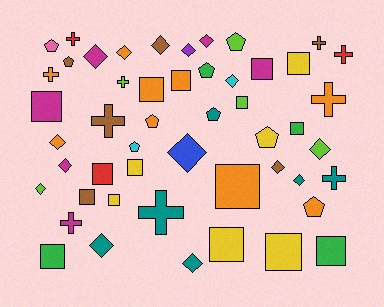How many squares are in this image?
There are 16 squares.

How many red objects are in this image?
There are 3 red objects.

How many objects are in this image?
There are 50 objects.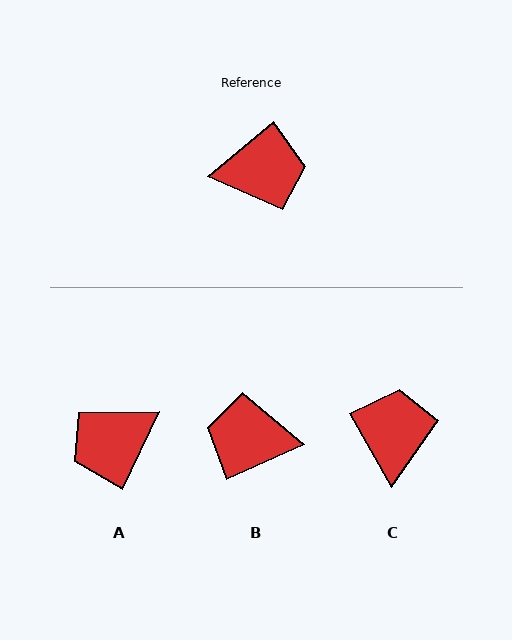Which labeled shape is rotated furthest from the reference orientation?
B, about 164 degrees away.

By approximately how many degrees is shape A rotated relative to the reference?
Approximately 156 degrees clockwise.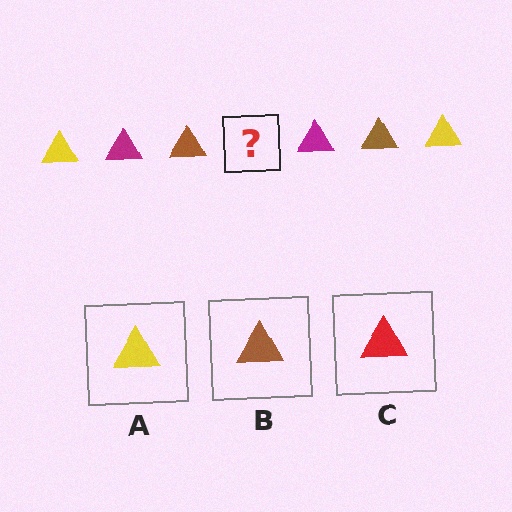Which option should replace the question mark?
Option A.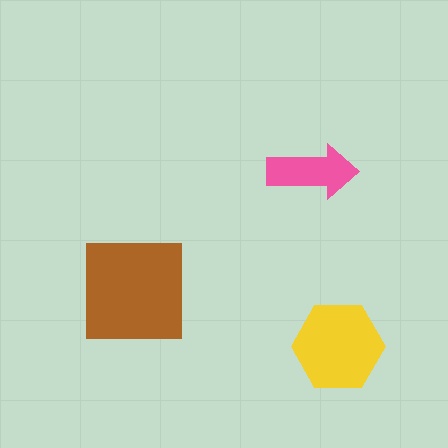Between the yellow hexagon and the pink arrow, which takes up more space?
The yellow hexagon.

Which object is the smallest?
The pink arrow.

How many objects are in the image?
There are 3 objects in the image.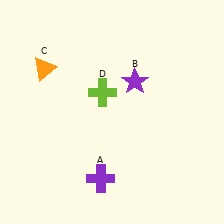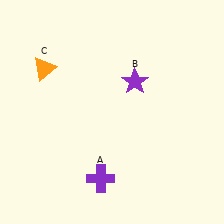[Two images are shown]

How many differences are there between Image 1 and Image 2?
There is 1 difference between the two images.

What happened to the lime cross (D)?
The lime cross (D) was removed in Image 2. It was in the top-left area of Image 1.